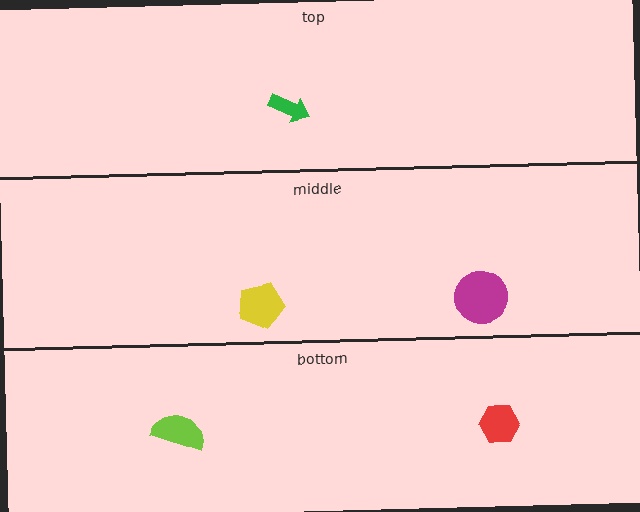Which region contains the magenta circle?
The middle region.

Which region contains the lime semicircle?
The bottom region.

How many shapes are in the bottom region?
2.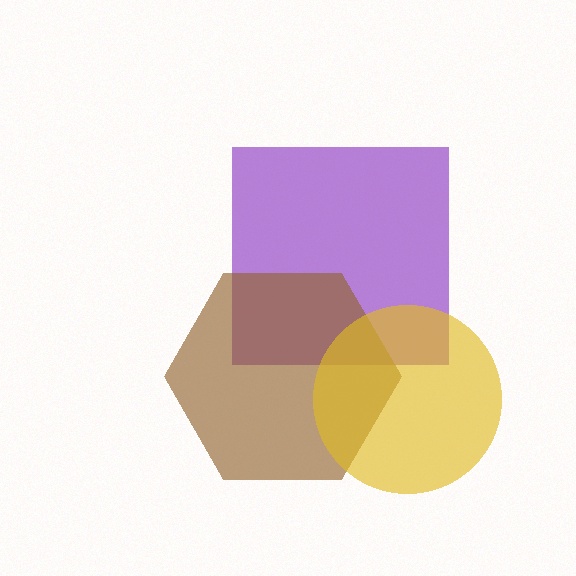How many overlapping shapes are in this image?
There are 3 overlapping shapes in the image.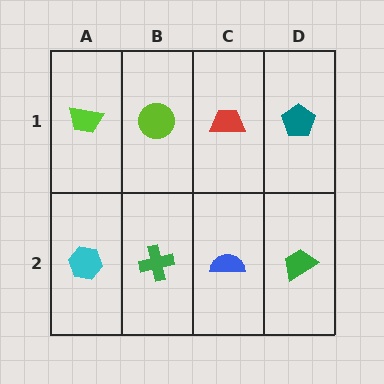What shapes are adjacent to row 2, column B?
A lime circle (row 1, column B), a cyan hexagon (row 2, column A), a blue semicircle (row 2, column C).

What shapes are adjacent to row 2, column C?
A red trapezoid (row 1, column C), a green cross (row 2, column B), a green trapezoid (row 2, column D).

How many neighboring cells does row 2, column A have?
2.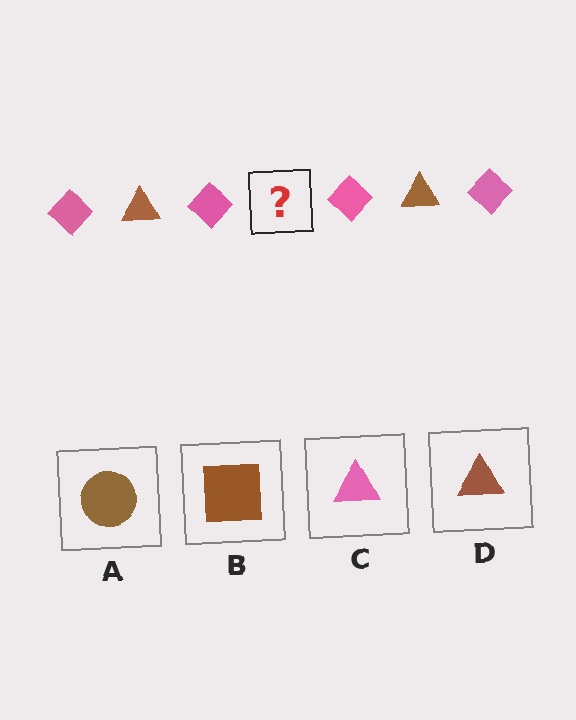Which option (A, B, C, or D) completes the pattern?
D.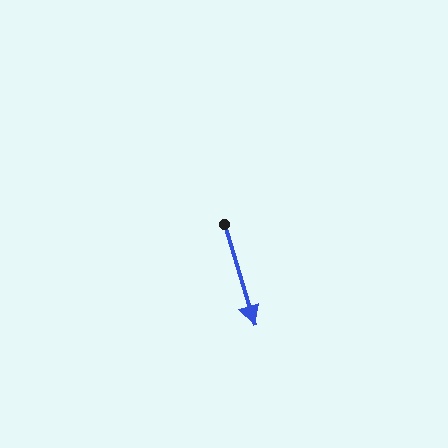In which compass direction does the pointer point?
South.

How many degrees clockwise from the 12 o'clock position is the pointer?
Approximately 163 degrees.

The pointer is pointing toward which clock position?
Roughly 5 o'clock.